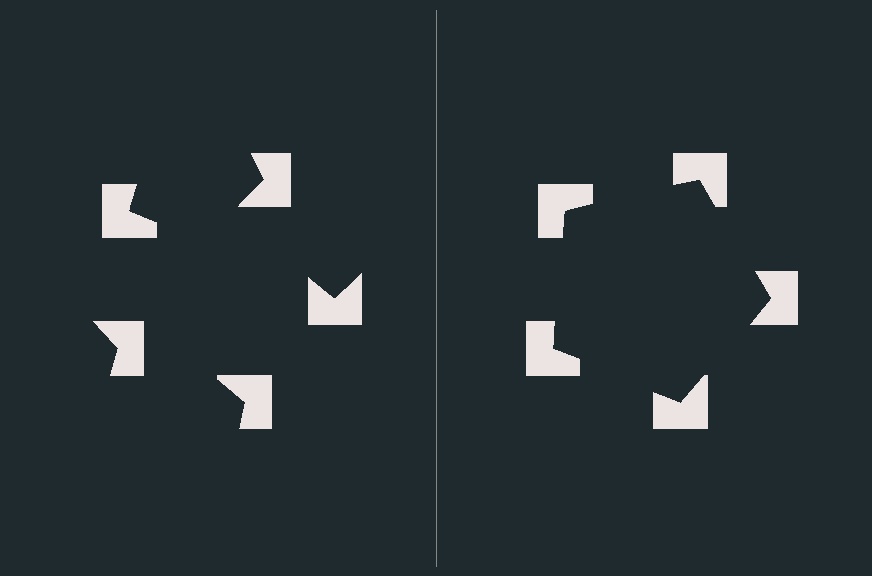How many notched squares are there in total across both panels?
10 — 5 on each side.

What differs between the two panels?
The notched squares are positioned identically on both sides; only the wedge orientations differ. On the right they align to a pentagon; on the left they are misaligned.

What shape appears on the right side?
An illusory pentagon.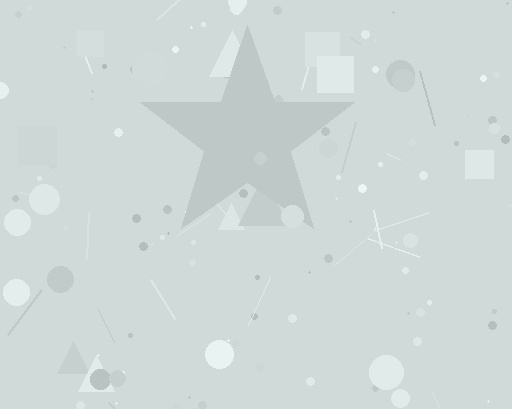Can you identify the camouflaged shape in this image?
The camouflaged shape is a star.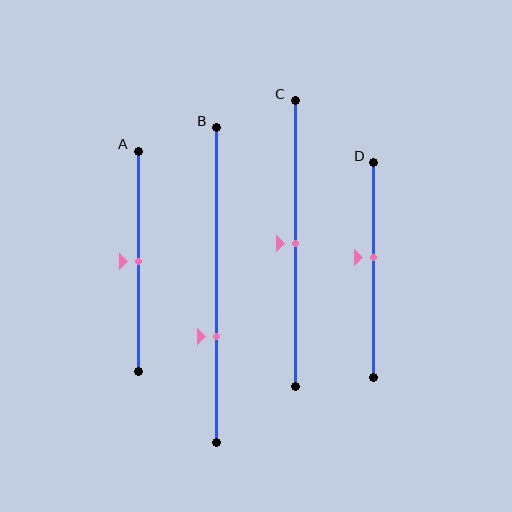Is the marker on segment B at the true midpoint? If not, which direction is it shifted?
No, the marker on segment B is shifted downward by about 16% of the segment length.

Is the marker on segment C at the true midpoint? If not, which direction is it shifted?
Yes, the marker on segment C is at the true midpoint.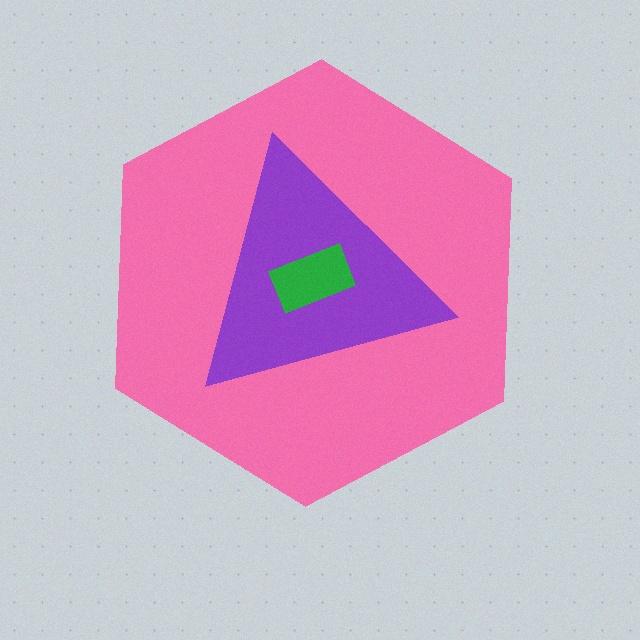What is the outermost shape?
The pink hexagon.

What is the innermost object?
The green rectangle.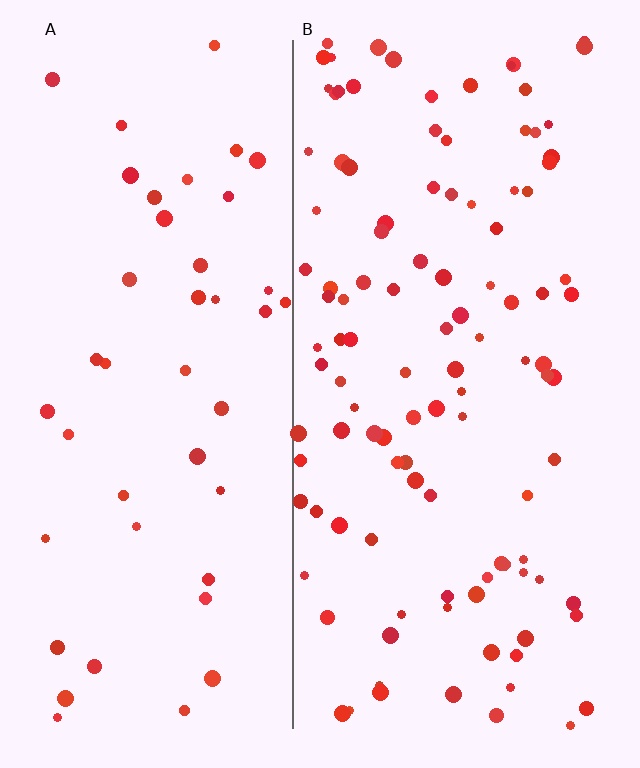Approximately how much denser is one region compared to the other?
Approximately 2.5× — region B over region A.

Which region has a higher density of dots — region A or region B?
B (the right).